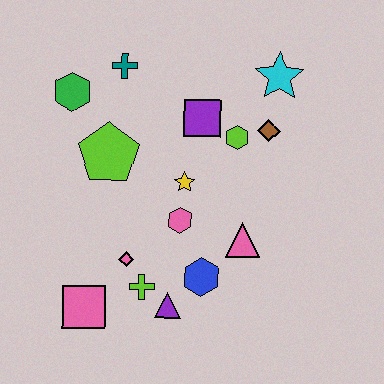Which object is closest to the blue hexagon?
The purple triangle is closest to the blue hexagon.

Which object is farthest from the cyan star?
The pink square is farthest from the cyan star.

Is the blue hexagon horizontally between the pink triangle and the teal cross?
Yes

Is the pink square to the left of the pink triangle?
Yes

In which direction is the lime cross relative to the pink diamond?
The lime cross is below the pink diamond.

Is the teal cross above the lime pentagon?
Yes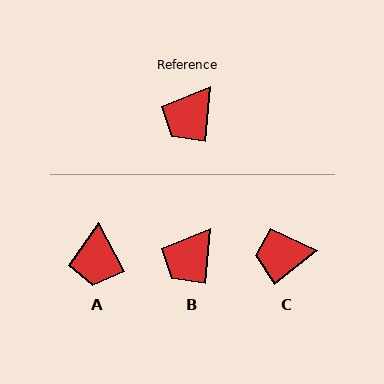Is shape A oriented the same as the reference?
No, it is off by about 33 degrees.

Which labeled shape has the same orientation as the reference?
B.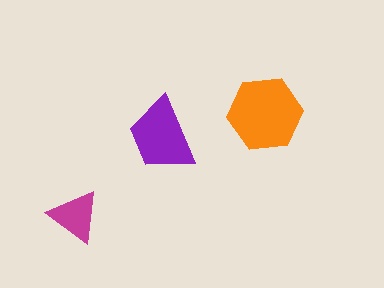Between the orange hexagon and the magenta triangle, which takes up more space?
The orange hexagon.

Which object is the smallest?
The magenta triangle.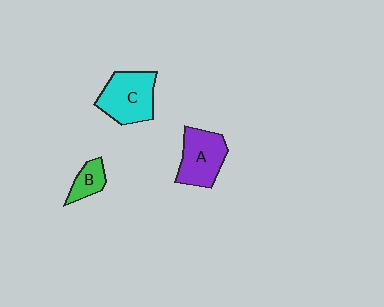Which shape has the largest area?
Shape C (cyan).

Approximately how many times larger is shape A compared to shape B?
Approximately 2.1 times.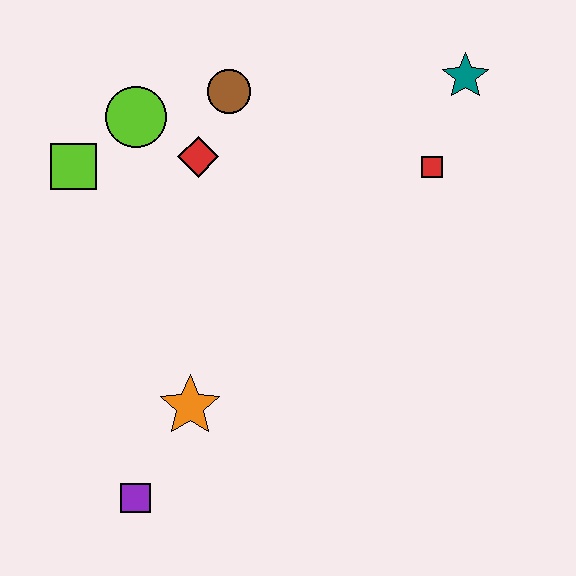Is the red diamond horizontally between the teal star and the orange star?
Yes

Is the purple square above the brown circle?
No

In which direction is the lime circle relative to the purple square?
The lime circle is above the purple square.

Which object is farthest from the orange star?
The teal star is farthest from the orange star.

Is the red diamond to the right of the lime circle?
Yes